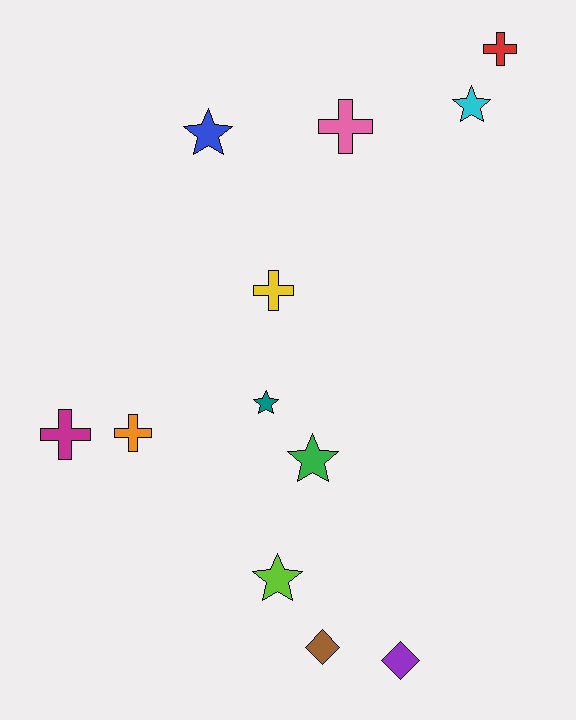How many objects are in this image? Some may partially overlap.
There are 12 objects.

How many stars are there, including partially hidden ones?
There are 5 stars.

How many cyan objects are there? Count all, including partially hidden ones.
There is 1 cyan object.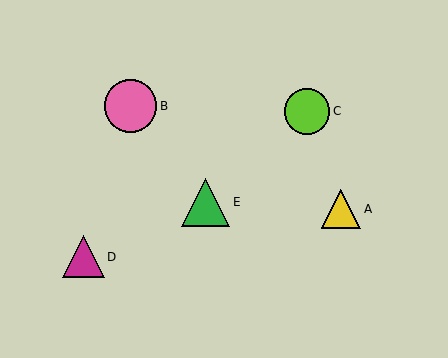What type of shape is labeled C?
Shape C is a lime circle.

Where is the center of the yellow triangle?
The center of the yellow triangle is at (341, 209).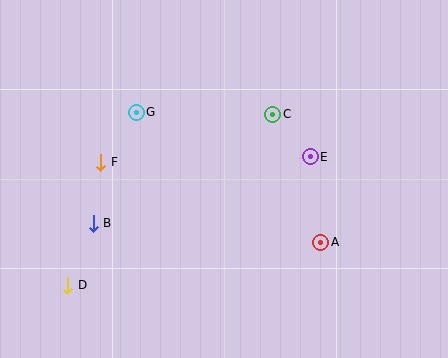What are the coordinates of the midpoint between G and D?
The midpoint between G and D is at (102, 199).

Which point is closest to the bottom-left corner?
Point D is closest to the bottom-left corner.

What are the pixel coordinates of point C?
Point C is at (273, 114).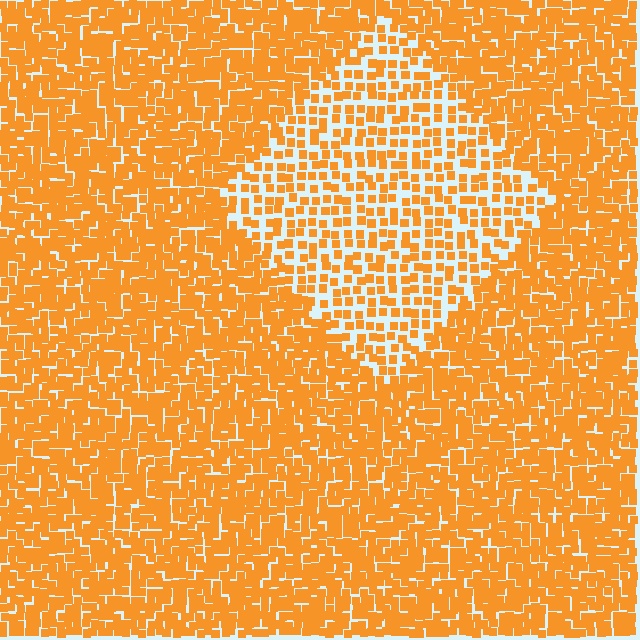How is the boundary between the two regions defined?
The boundary is defined by a change in element density (approximately 2.0x ratio). All elements are the same color, size, and shape.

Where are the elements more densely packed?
The elements are more densely packed outside the diamond boundary.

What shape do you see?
I see a diamond.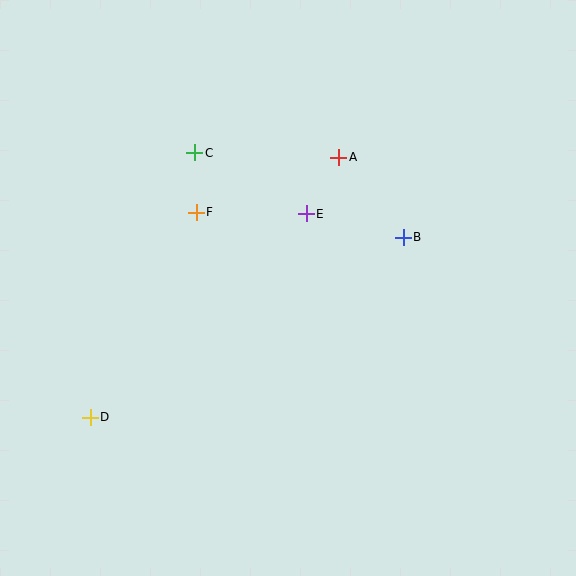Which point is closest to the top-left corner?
Point C is closest to the top-left corner.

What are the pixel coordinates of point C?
Point C is at (195, 153).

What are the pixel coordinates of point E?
Point E is at (306, 214).